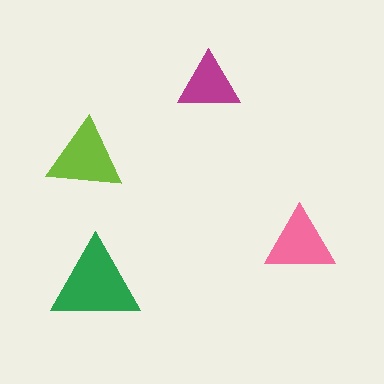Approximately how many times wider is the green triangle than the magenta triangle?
About 1.5 times wider.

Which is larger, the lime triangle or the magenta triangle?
The lime one.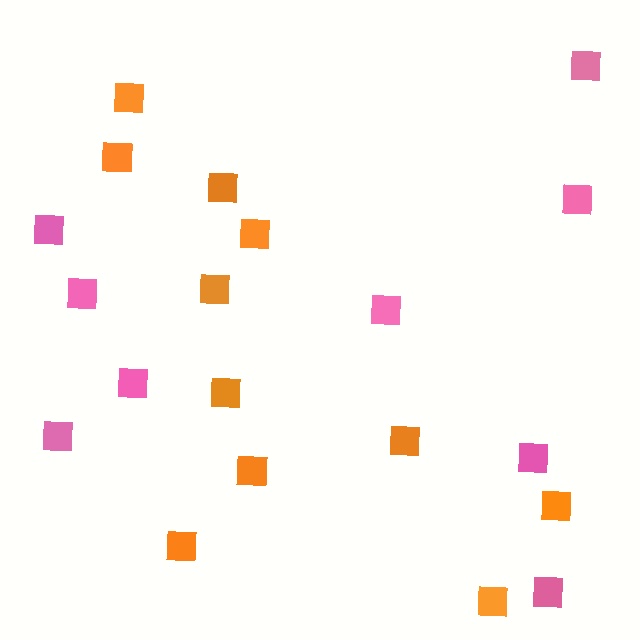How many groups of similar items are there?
There are 2 groups: one group of orange squares (11) and one group of pink squares (9).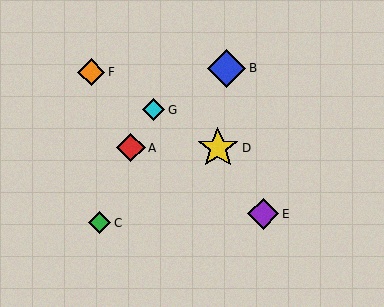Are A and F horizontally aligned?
No, A is at y≈148 and F is at y≈72.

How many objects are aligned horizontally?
2 objects (A, D) are aligned horizontally.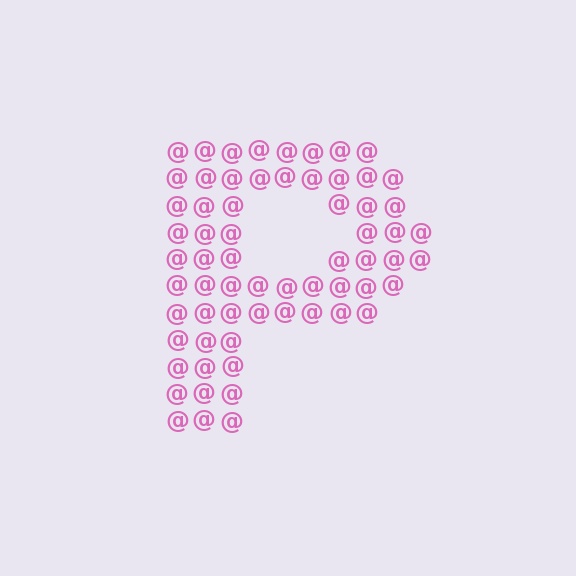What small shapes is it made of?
It is made of small at signs.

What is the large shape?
The large shape is the letter P.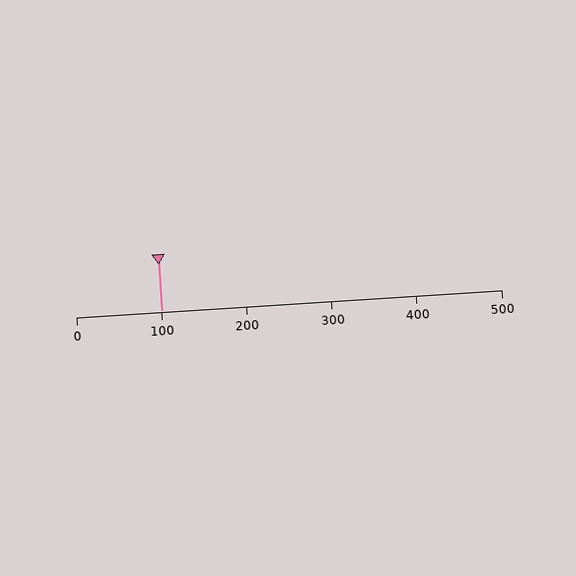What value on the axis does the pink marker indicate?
The marker indicates approximately 100.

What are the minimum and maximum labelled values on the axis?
The axis runs from 0 to 500.